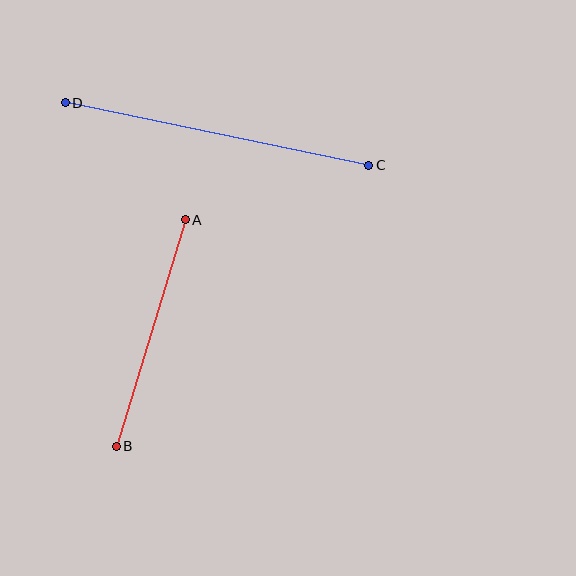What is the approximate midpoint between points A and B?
The midpoint is at approximately (151, 333) pixels.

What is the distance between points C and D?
The distance is approximately 310 pixels.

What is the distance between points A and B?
The distance is approximately 236 pixels.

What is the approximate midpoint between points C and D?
The midpoint is at approximately (217, 134) pixels.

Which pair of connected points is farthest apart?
Points C and D are farthest apart.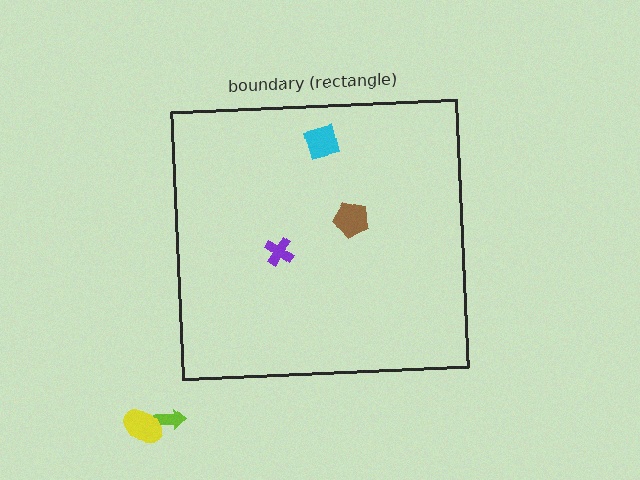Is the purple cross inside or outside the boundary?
Inside.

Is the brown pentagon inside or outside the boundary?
Inside.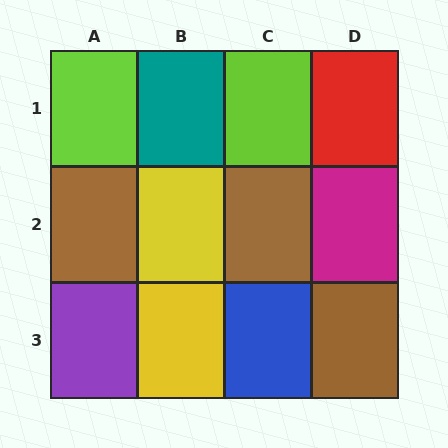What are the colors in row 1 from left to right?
Lime, teal, lime, red.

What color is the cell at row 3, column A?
Purple.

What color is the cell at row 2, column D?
Magenta.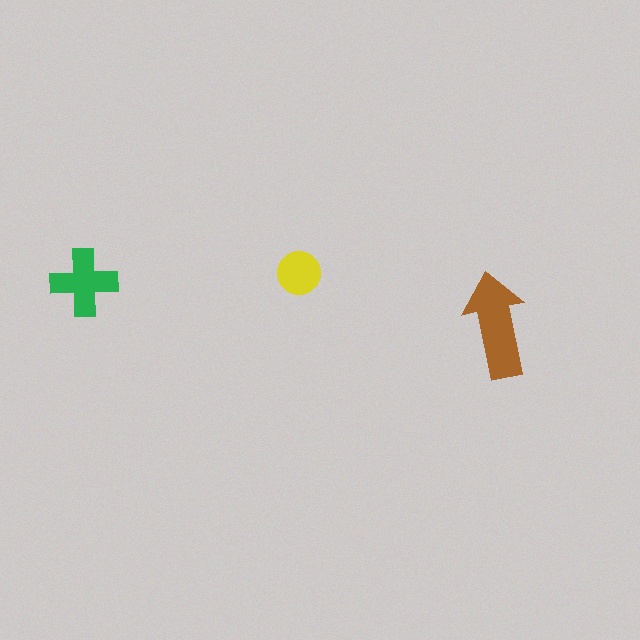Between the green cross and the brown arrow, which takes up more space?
The brown arrow.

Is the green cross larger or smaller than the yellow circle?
Larger.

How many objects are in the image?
There are 3 objects in the image.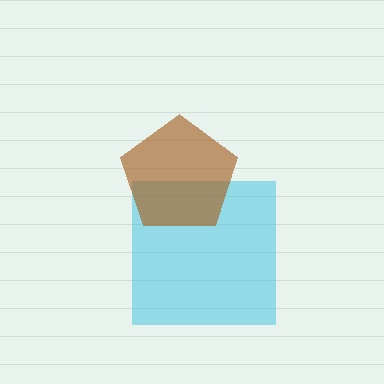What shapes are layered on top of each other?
The layered shapes are: a cyan square, a brown pentagon.